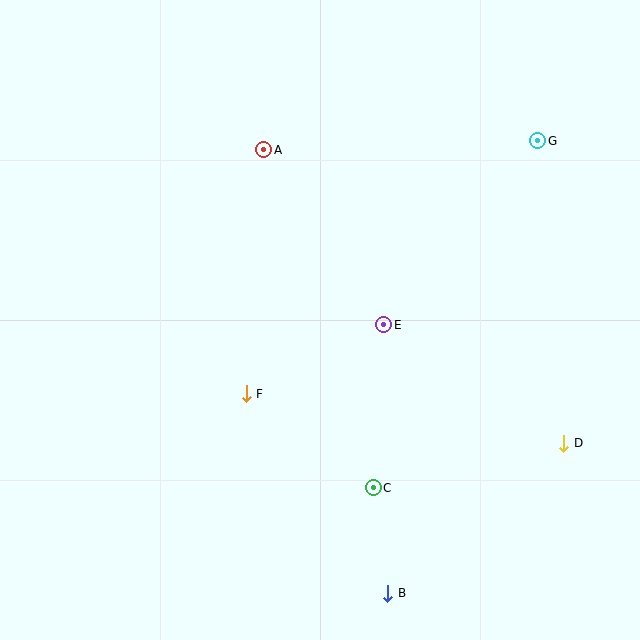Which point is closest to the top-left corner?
Point A is closest to the top-left corner.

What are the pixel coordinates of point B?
Point B is at (388, 593).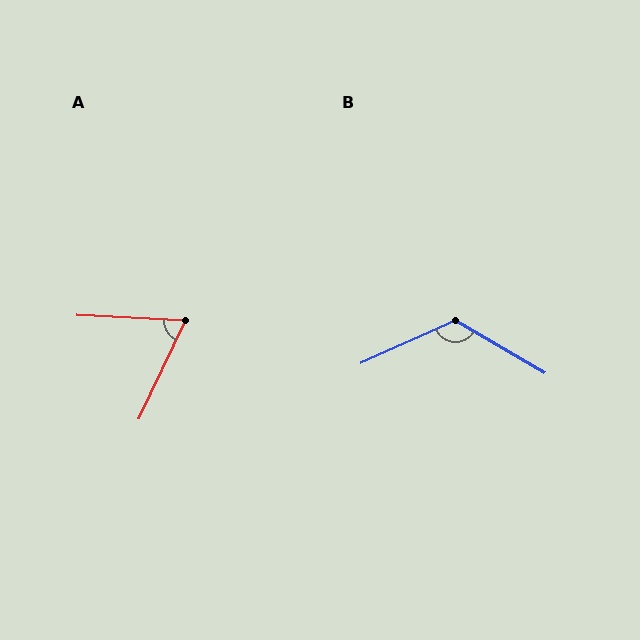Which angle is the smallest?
A, at approximately 67 degrees.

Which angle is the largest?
B, at approximately 126 degrees.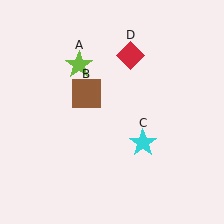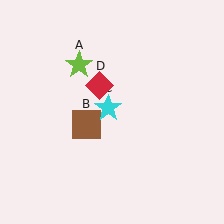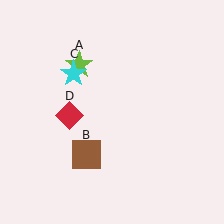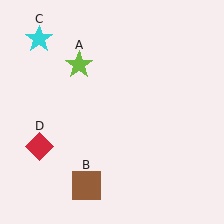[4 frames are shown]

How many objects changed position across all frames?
3 objects changed position: brown square (object B), cyan star (object C), red diamond (object D).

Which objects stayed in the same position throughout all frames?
Lime star (object A) remained stationary.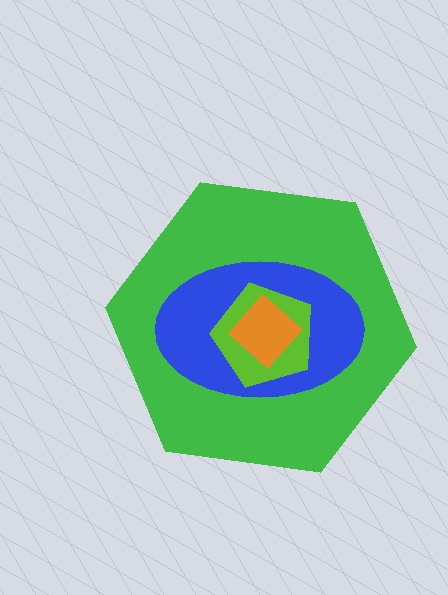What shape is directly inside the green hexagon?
The blue ellipse.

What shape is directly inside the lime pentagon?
The orange diamond.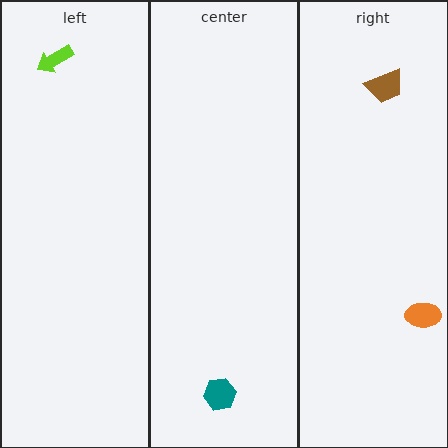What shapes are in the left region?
The lime arrow.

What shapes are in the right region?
The brown trapezoid, the orange ellipse.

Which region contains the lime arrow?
The left region.